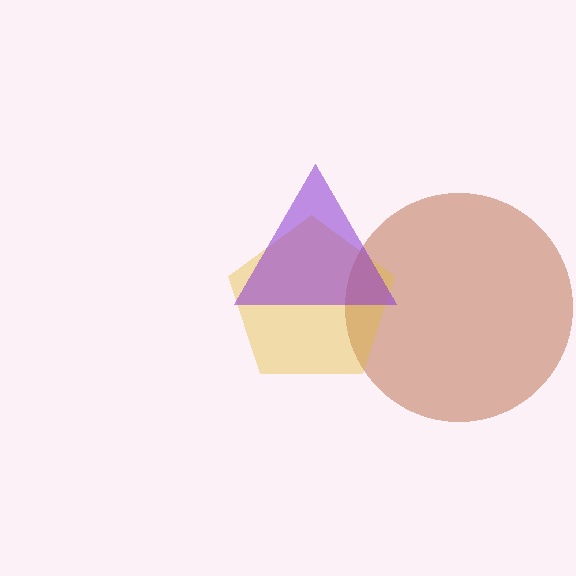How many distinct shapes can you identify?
There are 3 distinct shapes: a brown circle, a yellow pentagon, a purple triangle.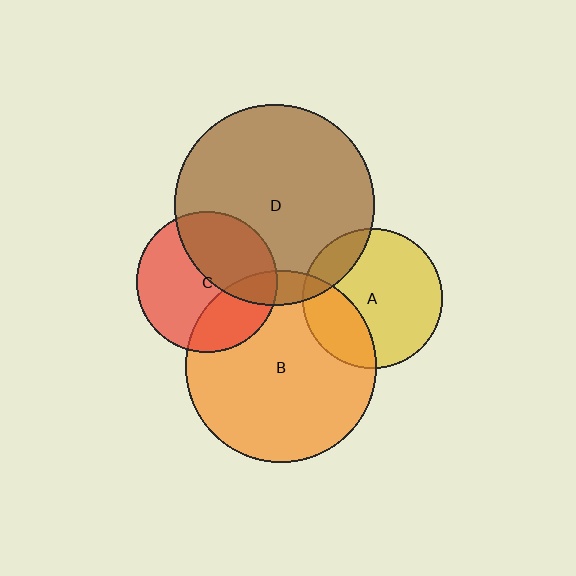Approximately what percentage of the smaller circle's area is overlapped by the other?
Approximately 30%.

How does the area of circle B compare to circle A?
Approximately 1.9 times.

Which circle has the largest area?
Circle D (brown).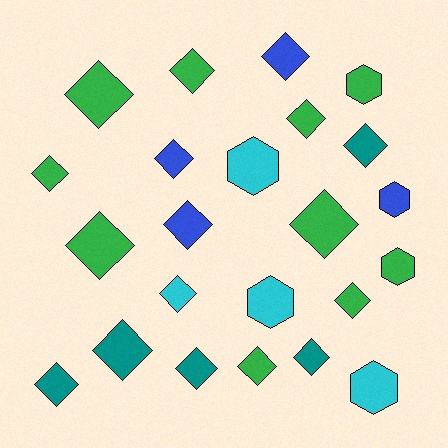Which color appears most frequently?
Green, with 10 objects.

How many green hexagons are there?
There are 2 green hexagons.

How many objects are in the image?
There are 23 objects.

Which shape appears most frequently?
Diamond, with 17 objects.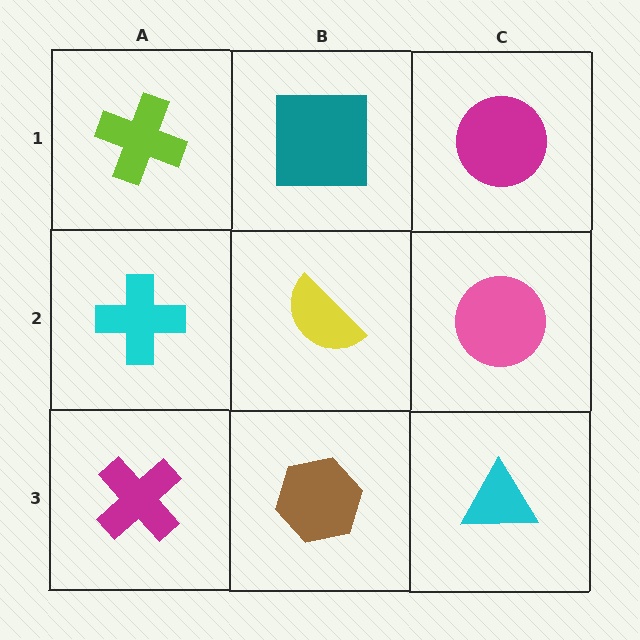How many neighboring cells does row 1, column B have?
3.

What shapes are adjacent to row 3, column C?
A pink circle (row 2, column C), a brown hexagon (row 3, column B).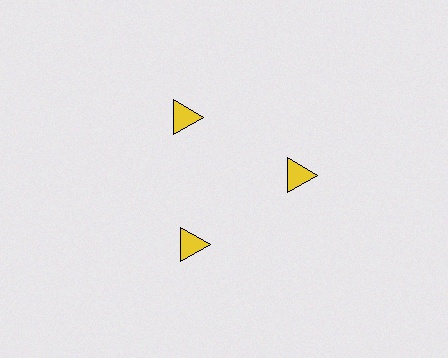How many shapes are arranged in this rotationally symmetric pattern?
There are 3 shapes, arranged in 3 groups of 1.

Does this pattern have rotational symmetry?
Yes, this pattern has 3-fold rotational symmetry. It looks the same after rotating 120 degrees around the center.